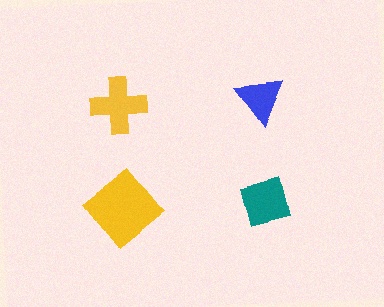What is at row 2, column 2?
A teal diamond.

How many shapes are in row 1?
2 shapes.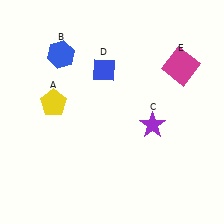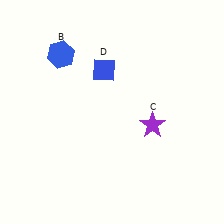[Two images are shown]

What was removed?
The yellow pentagon (A), the magenta square (E) were removed in Image 2.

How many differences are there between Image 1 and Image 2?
There are 2 differences between the two images.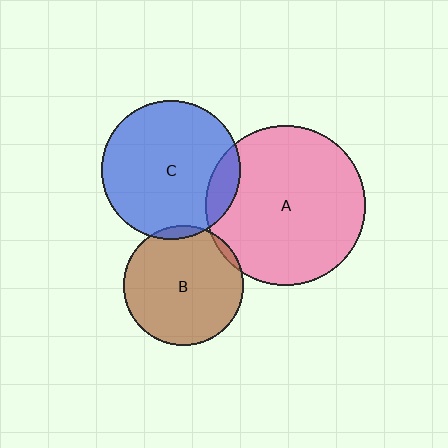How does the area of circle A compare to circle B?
Approximately 1.8 times.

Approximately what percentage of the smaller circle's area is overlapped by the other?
Approximately 10%.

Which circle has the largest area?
Circle A (pink).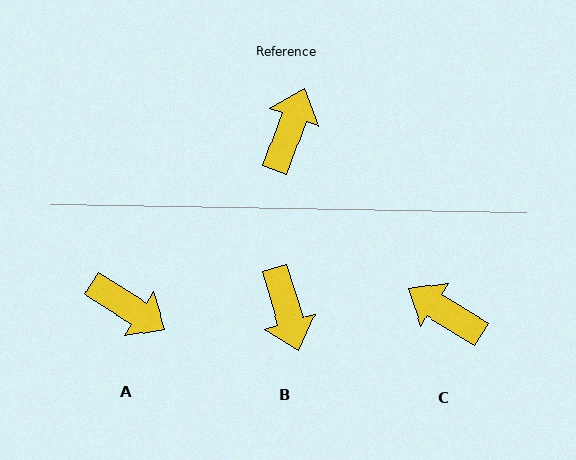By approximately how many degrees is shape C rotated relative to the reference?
Approximately 78 degrees counter-clockwise.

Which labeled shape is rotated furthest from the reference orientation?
B, about 144 degrees away.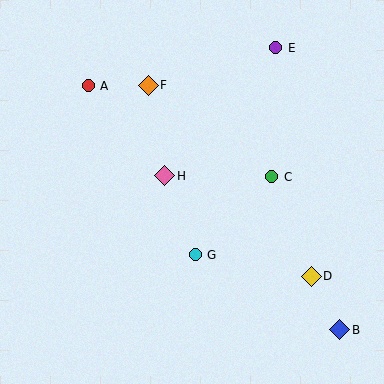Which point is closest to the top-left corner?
Point A is closest to the top-left corner.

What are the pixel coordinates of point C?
Point C is at (272, 177).